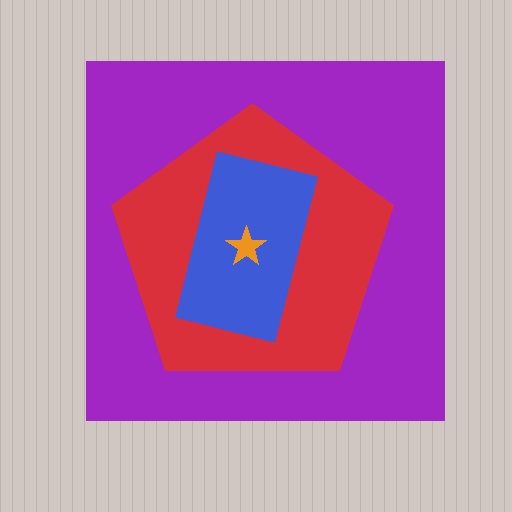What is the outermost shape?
The purple square.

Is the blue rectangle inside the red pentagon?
Yes.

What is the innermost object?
The orange star.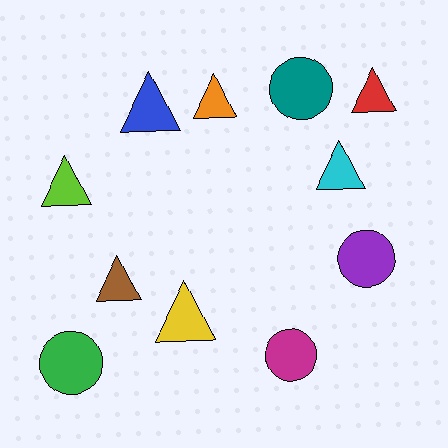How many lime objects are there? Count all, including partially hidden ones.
There is 1 lime object.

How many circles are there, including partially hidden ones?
There are 4 circles.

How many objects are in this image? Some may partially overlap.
There are 11 objects.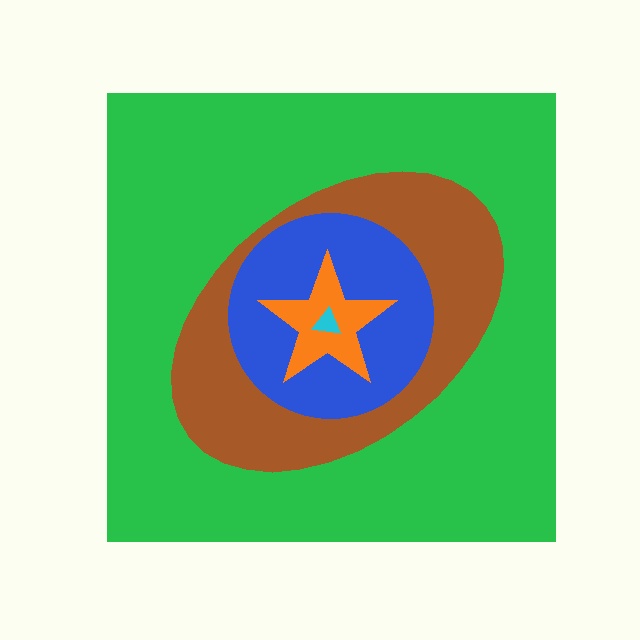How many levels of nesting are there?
5.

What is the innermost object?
The cyan triangle.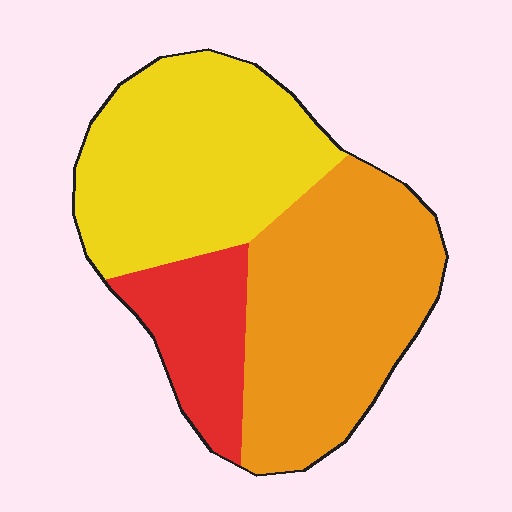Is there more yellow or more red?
Yellow.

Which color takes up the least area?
Red, at roughly 15%.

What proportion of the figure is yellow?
Yellow covers 40% of the figure.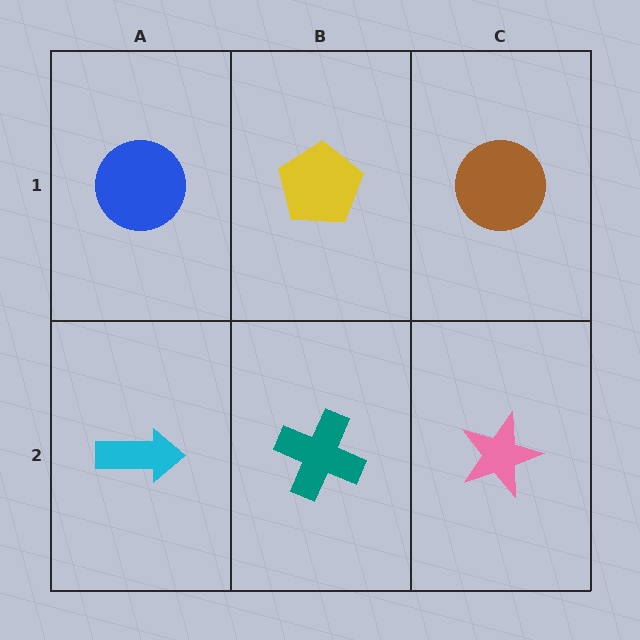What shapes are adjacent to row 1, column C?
A pink star (row 2, column C), a yellow pentagon (row 1, column B).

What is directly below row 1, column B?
A teal cross.